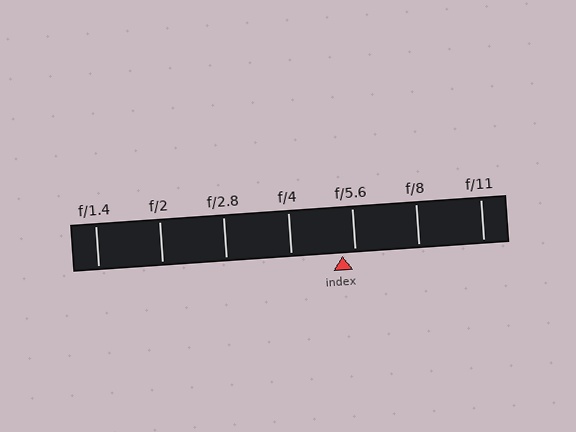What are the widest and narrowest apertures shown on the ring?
The widest aperture shown is f/1.4 and the narrowest is f/11.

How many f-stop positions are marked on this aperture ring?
There are 7 f-stop positions marked.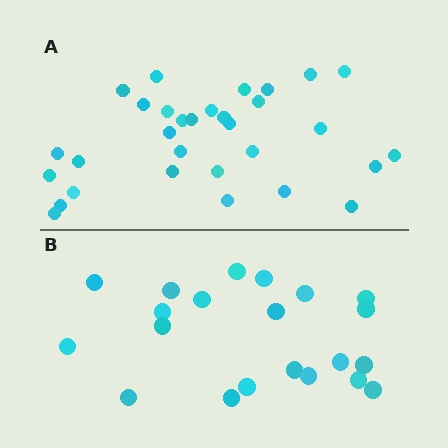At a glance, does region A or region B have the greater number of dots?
Region A (the top region) has more dots.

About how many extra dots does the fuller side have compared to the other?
Region A has roughly 10 or so more dots than region B.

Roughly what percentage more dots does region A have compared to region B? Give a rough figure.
About 50% more.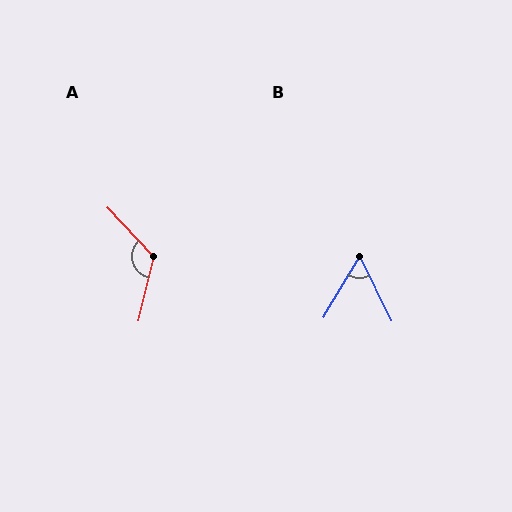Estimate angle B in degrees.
Approximately 57 degrees.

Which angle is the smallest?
B, at approximately 57 degrees.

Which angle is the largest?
A, at approximately 124 degrees.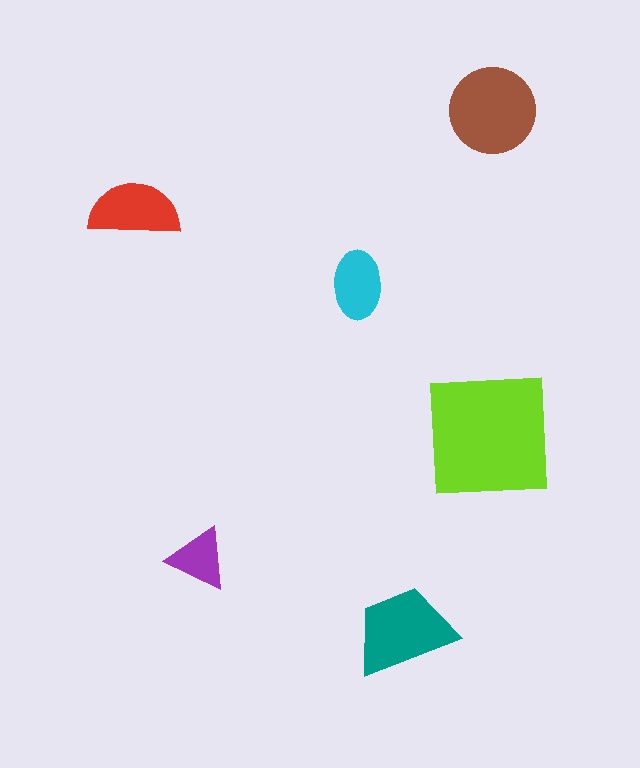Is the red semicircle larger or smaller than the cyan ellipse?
Larger.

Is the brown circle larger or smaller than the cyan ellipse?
Larger.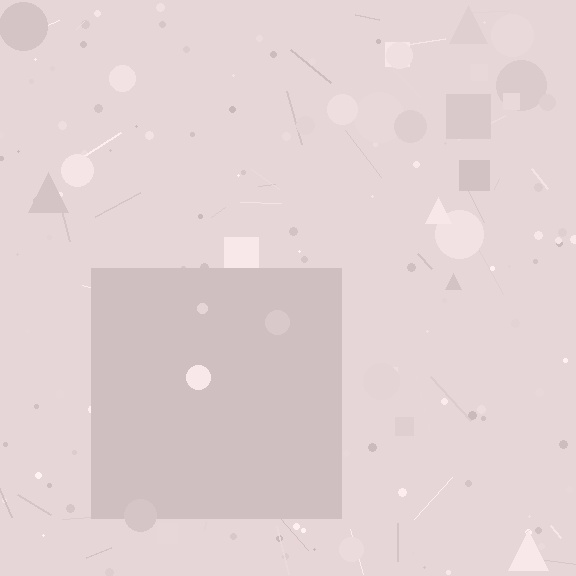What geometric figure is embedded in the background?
A square is embedded in the background.